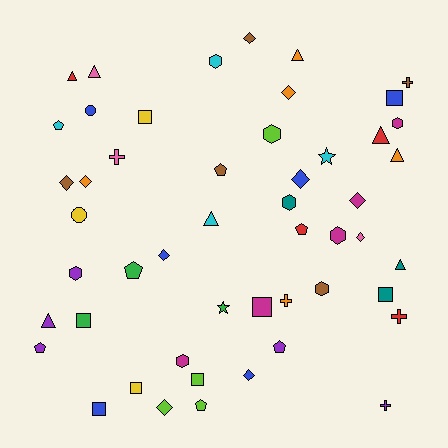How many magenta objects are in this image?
There are 5 magenta objects.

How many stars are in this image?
There are 2 stars.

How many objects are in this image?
There are 50 objects.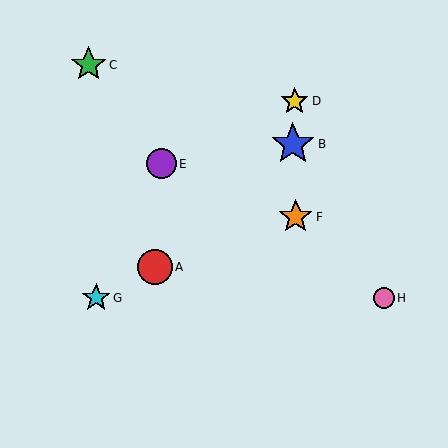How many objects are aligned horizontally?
2 objects (G, H) are aligned horizontally.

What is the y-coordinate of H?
Object H is at y≈298.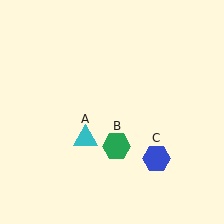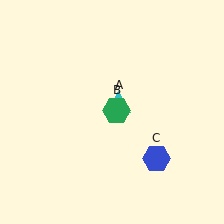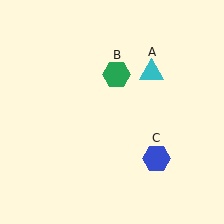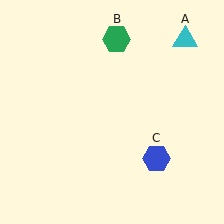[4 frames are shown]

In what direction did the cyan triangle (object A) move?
The cyan triangle (object A) moved up and to the right.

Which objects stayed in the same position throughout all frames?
Blue hexagon (object C) remained stationary.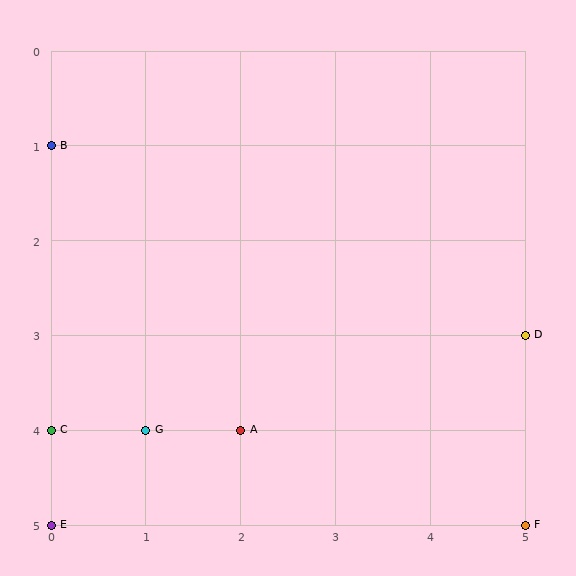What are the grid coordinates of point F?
Point F is at grid coordinates (5, 5).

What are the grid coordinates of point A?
Point A is at grid coordinates (2, 4).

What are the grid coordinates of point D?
Point D is at grid coordinates (5, 3).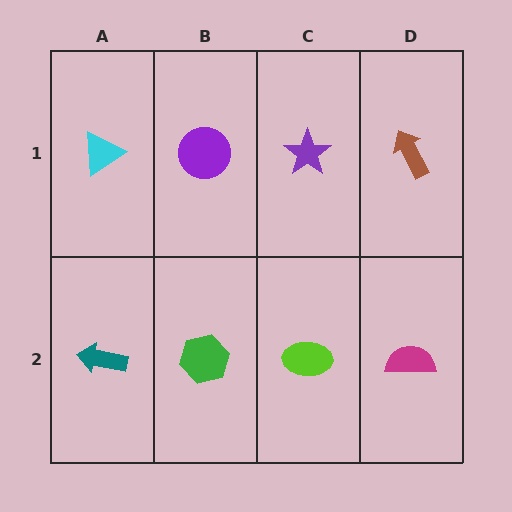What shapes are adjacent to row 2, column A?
A cyan triangle (row 1, column A), a green hexagon (row 2, column B).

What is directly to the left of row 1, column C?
A purple circle.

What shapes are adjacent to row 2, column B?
A purple circle (row 1, column B), a teal arrow (row 2, column A), a lime ellipse (row 2, column C).